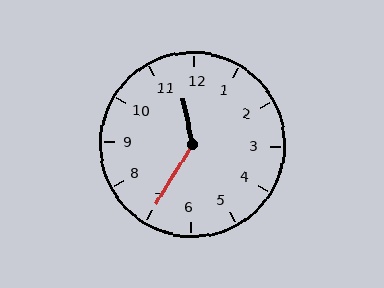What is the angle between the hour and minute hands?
Approximately 138 degrees.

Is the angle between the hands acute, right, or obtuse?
It is obtuse.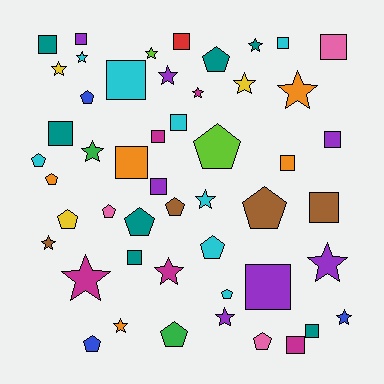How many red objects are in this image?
There is 1 red object.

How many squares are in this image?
There are 18 squares.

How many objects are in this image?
There are 50 objects.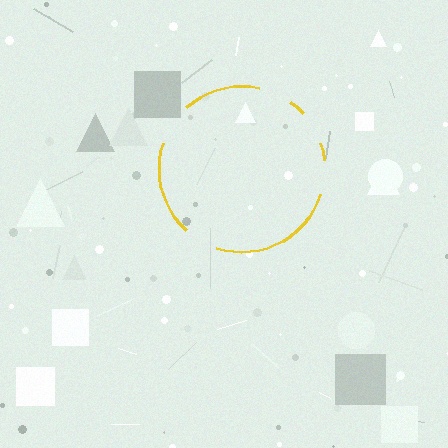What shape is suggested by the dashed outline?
The dashed outline suggests a circle.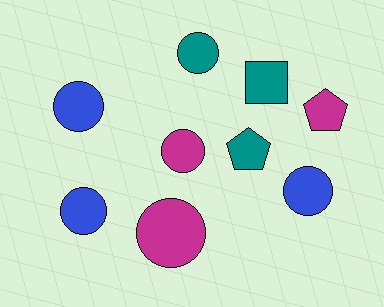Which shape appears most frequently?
Circle, with 6 objects.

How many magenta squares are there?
There are no magenta squares.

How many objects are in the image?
There are 9 objects.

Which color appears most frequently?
Teal, with 3 objects.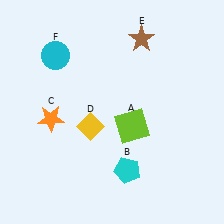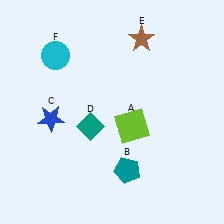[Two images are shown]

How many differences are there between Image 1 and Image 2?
There are 3 differences between the two images.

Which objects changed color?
B changed from cyan to teal. C changed from orange to blue. D changed from yellow to teal.